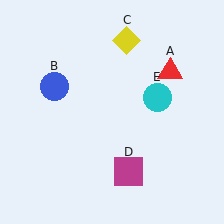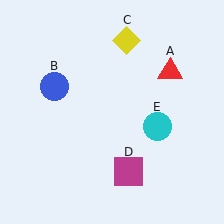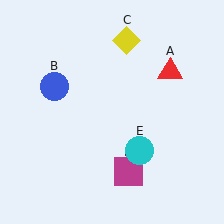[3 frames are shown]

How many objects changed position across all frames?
1 object changed position: cyan circle (object E).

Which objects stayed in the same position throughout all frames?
Red triangle (object A) and blue circle (object B) and yellow diamond (object C) and magenta square (object D) remained stationary.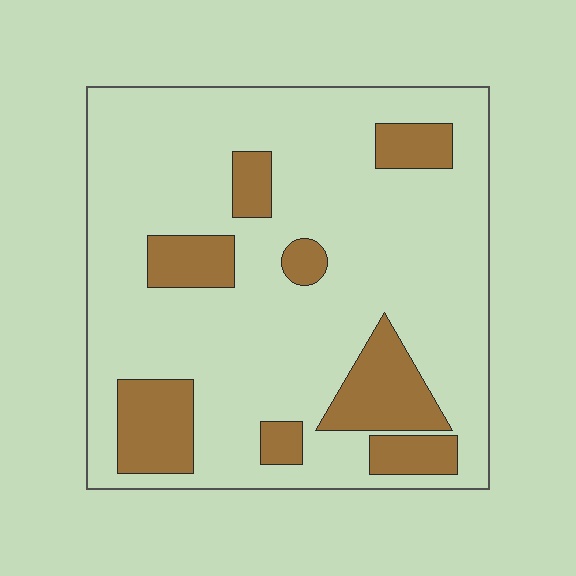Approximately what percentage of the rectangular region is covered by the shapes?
Approximately 20%.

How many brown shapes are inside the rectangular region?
8.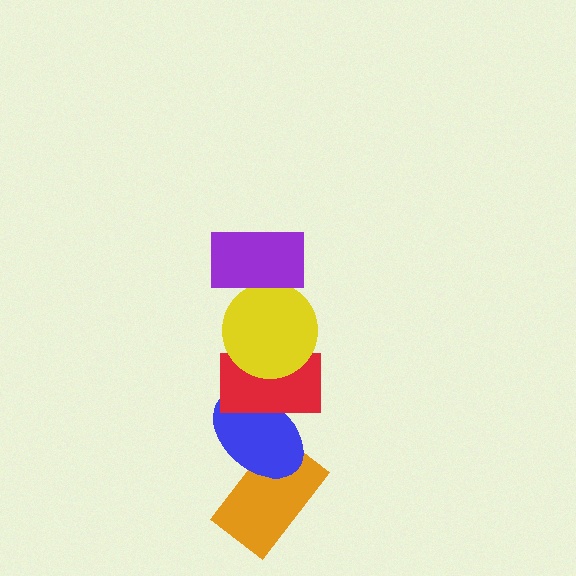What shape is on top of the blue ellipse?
The red rectangle is on top of the blue ellipse.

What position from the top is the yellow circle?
The yellow circle is 2nd from the top.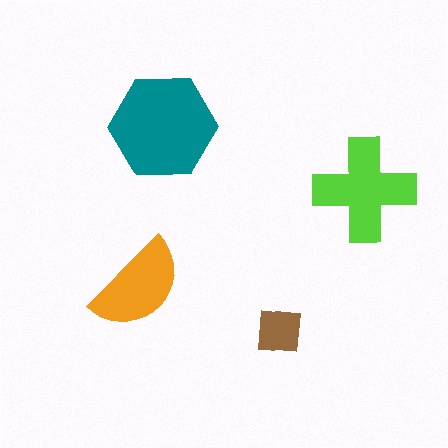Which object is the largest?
The teal hexagon.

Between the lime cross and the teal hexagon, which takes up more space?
The teal hexagon.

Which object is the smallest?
The brown square.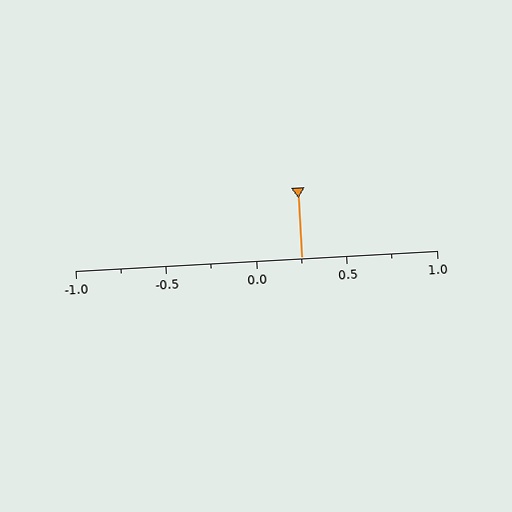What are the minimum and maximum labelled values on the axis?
The axis runs from -1.0 to 1.0.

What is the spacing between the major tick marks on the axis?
The major ticks are spaced 0.5 apart.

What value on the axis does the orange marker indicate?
The marker indicates approximately 0.25.